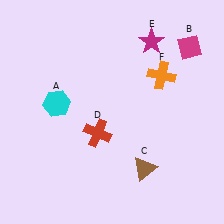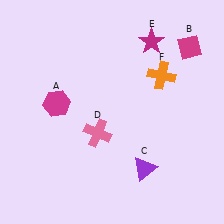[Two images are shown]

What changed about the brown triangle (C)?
In Image 1, C is brown. In Image 2, it changed to purple.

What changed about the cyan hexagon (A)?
In Image 1, A is cyan. In Image 2, it changed to magenta.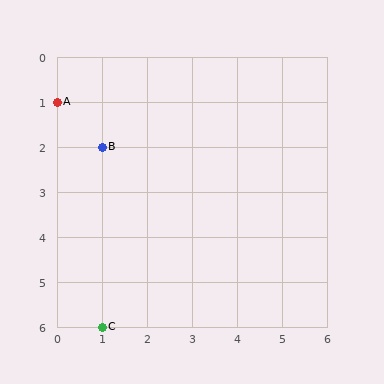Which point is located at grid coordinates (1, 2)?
Point B is at (1, 2).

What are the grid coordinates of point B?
Point B is at grid coordinates (1, 2).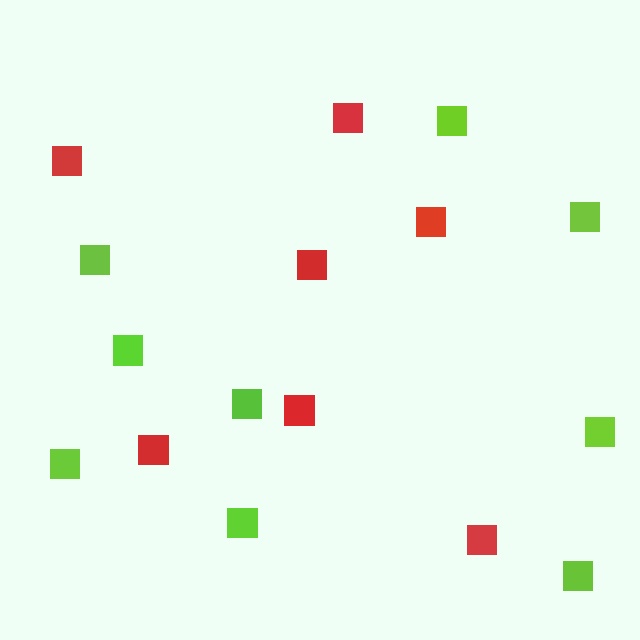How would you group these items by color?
There are 2 groups: one group of red squares (7) and one group of lime squares (9).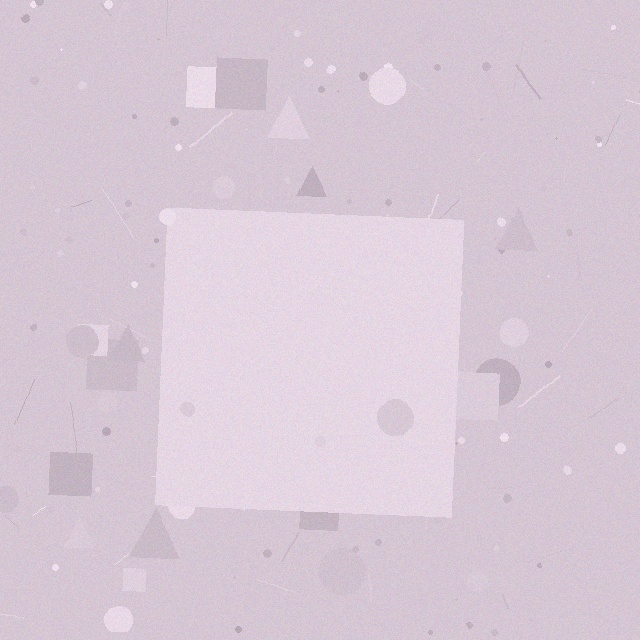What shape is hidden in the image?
A square is hidden in the image.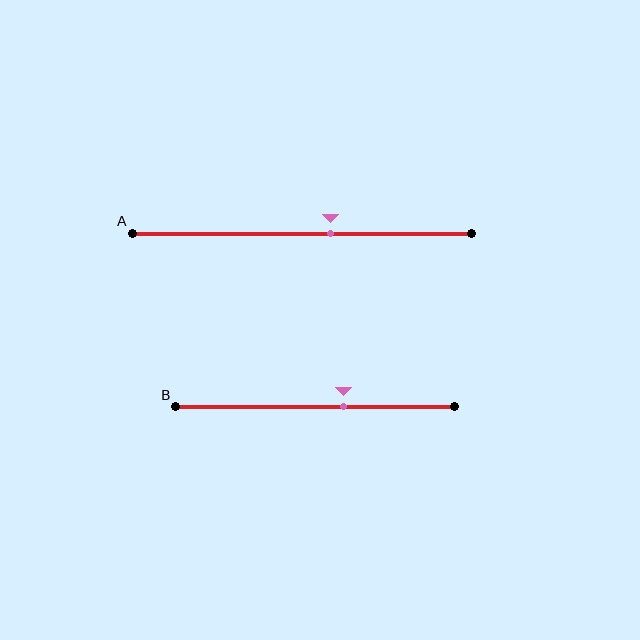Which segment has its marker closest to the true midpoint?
Segment A has its marker closest to the true midpoint.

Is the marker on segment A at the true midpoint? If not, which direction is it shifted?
No, the marker on segment A is shifted to the right by about 9% of the segment length.